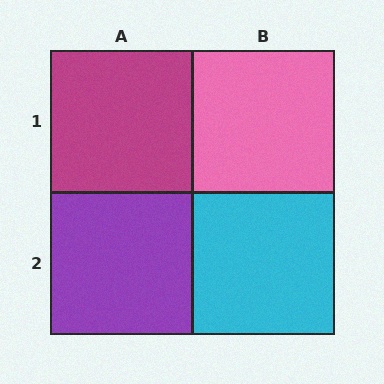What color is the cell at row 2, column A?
Purple.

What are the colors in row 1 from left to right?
Magenta, pink.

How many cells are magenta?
1 cell is magenta.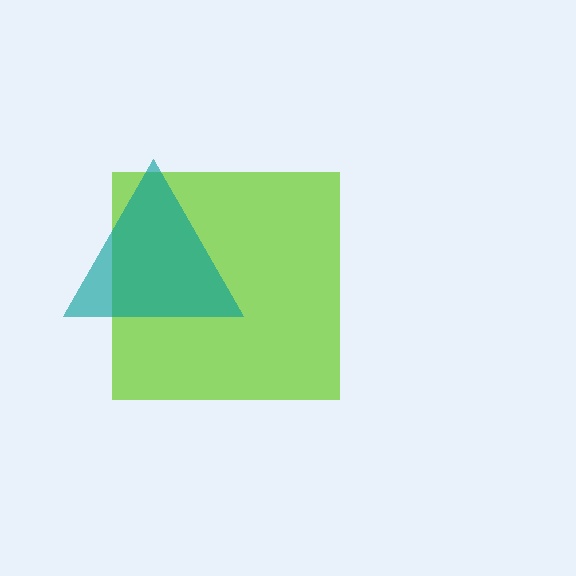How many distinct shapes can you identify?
There are 2 distinct shapes: a lime square, a teal triangle.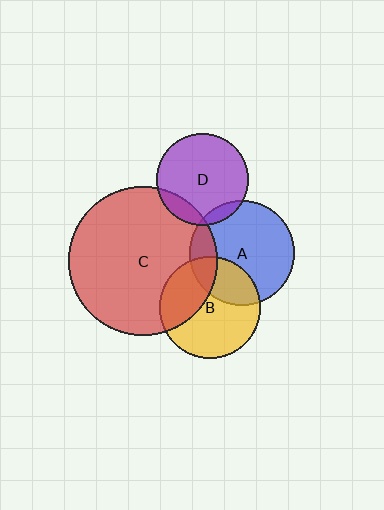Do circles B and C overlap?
Yes.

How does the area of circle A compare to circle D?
Approximately 1.3 times.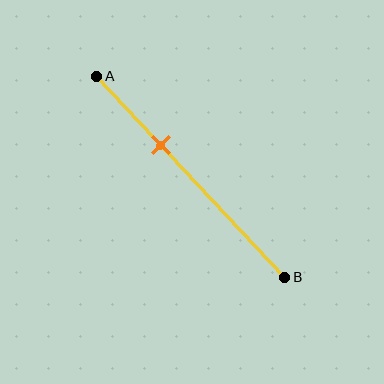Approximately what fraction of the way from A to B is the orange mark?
The orange mark is approximately 35% of the way from A to B.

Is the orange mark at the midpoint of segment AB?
No, the mark is at about 35% from A, not at the 50% midpoint.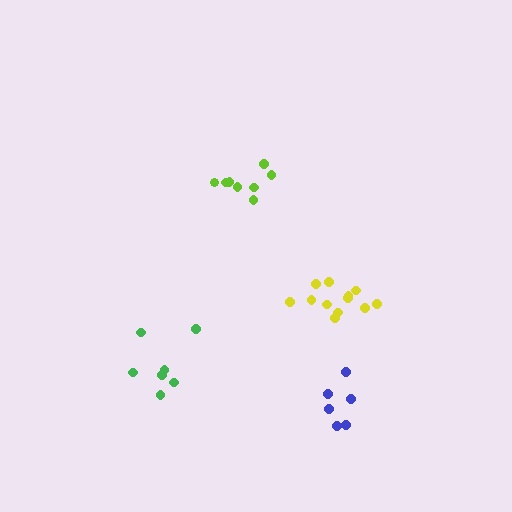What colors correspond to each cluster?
The clusters are colored: yellow, blue, green, lime.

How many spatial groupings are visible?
There are 4 spatial groupings.